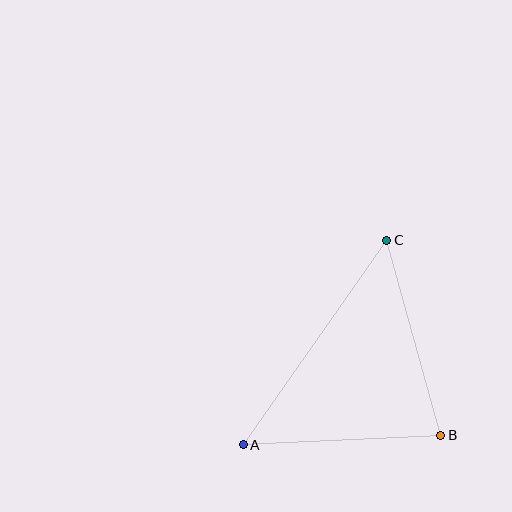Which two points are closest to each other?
Points A and B are closest to each other.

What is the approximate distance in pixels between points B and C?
The distance between B and C is approximately 202 pixels.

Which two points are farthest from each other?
Points A and C are farthest from each other.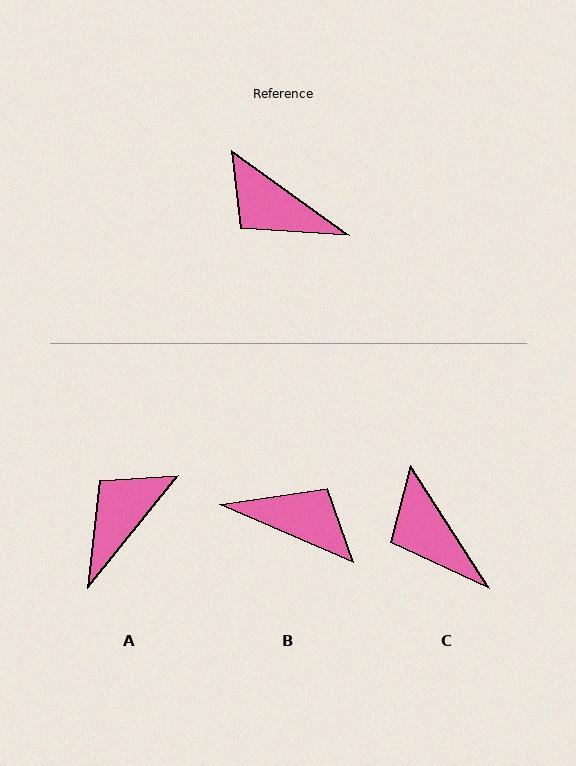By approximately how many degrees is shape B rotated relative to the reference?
Approximately 168 degrees clockwise.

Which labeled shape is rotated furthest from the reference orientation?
B, about 168 degrees away.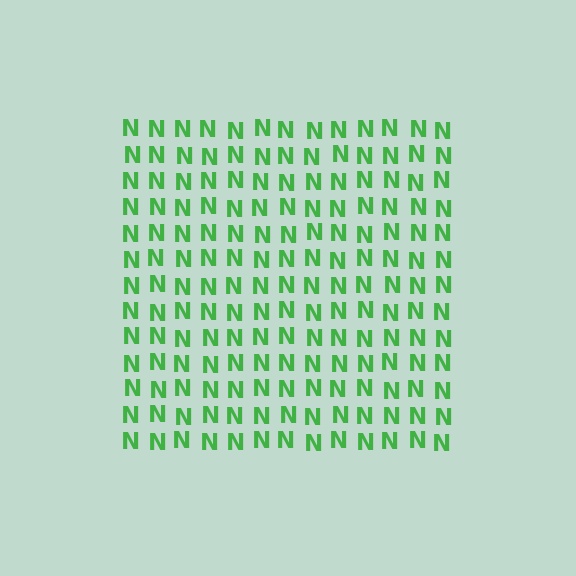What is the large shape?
The large shape is a square.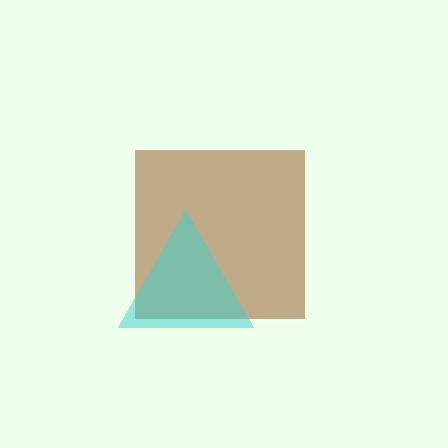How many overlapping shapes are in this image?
There are 2 overlapping shapes in the image.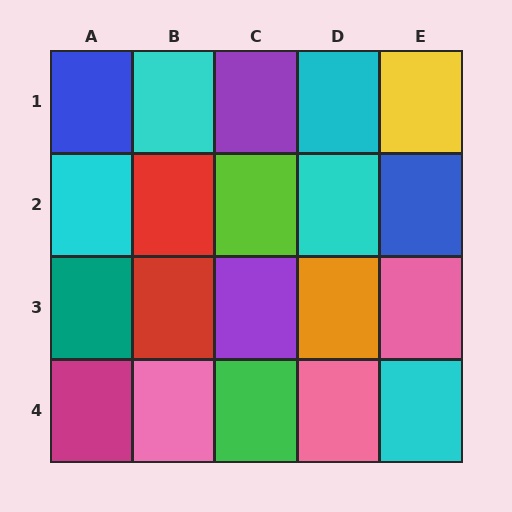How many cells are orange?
1 cell is orange.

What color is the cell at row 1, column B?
Cyan.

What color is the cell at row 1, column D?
Cyan.